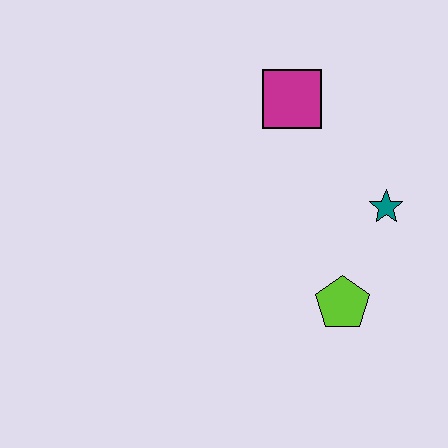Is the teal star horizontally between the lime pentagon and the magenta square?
No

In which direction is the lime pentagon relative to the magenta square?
The lime pentagon is below the magenta square.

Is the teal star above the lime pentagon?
Yes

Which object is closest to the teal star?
The lime pentagon is closest to the teal star.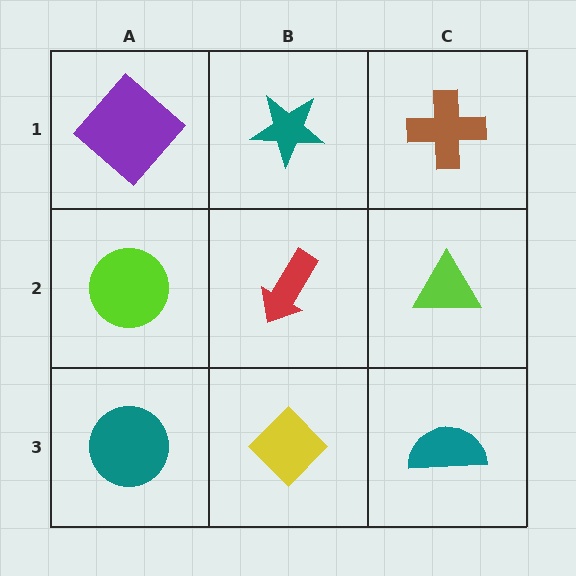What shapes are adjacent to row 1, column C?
A lime triangle (row 2, column C), a teal star (row 1, column B).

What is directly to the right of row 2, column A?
A red arrow.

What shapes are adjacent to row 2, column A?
A purple diamond (row 1, column A), a teal circle (row 3, column A), a red arrow (row 2, column B).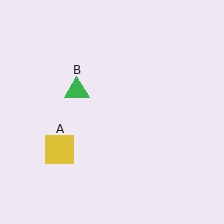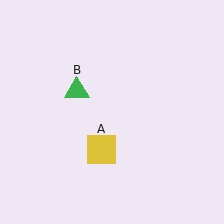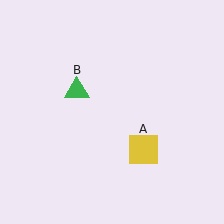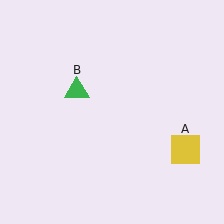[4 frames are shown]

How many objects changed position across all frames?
1 object changed position: yellow square (object A).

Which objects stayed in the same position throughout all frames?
Green triangle (object B) remained stationary.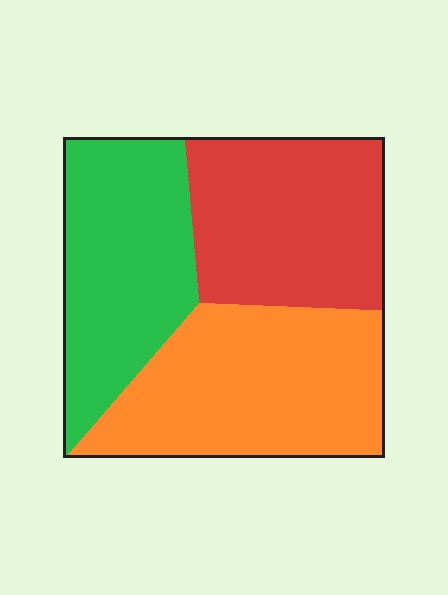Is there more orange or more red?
Orange.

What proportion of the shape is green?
Green takes up about one third (1/3) of the shape.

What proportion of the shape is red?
Red takes up about one third (1/3) of the shape.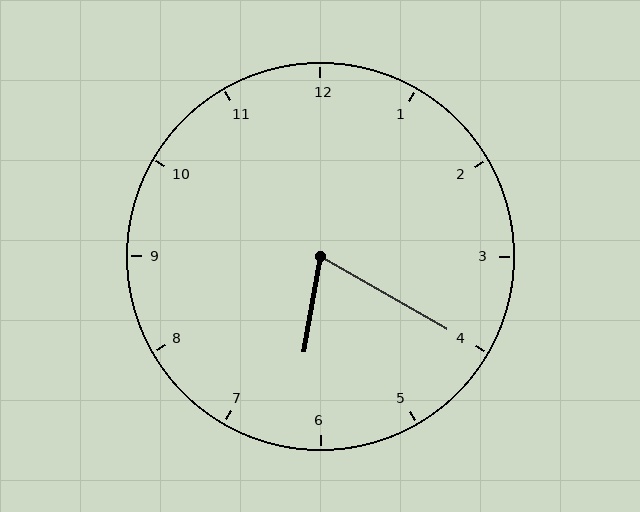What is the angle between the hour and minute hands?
Approximately 70 degrees.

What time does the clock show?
6:20.